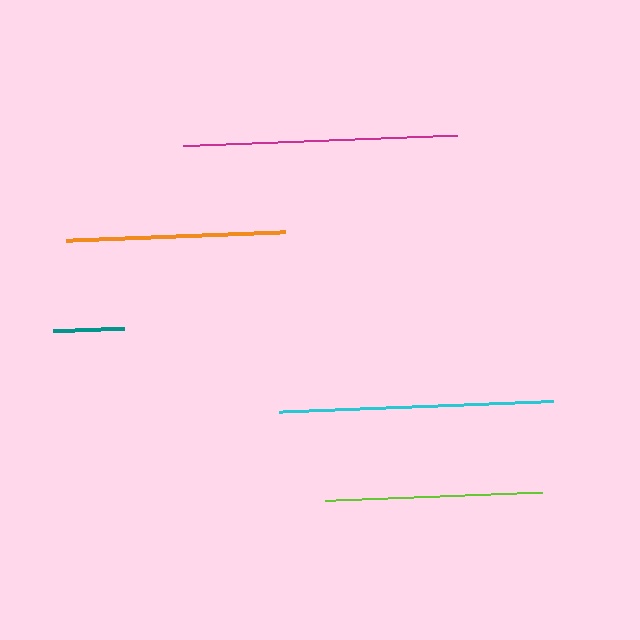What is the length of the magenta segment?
The magenta segment is approximately 274 pixels long.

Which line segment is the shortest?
The teal line is the shortest at approximately 71 pixels.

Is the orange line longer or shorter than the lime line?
The orange line is longer than the lime line.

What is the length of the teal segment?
The teal segment is approximately 71 pixels long.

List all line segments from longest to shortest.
From longest to shortest: cyan, magenta, orange, lime, teal.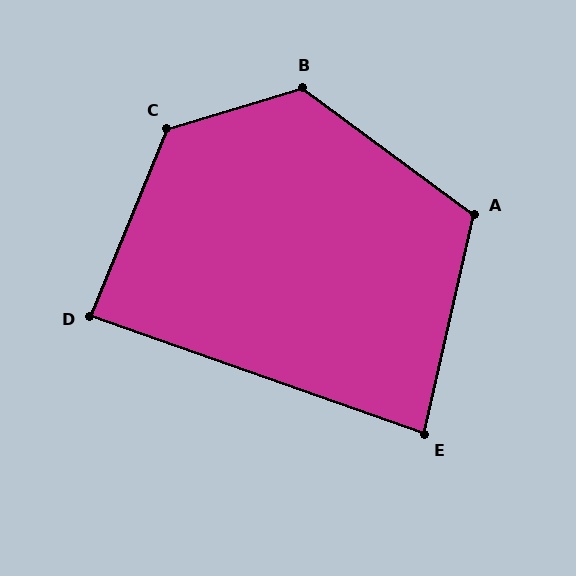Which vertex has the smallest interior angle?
E, at approximately 83 degrees.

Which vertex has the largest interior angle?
C, at approximately 129 degrees.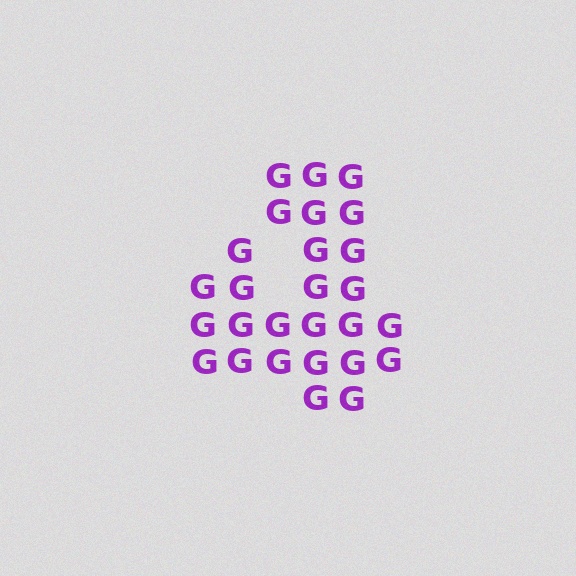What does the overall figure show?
The overall figure shows the digit 4.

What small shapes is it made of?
It is made of small letter G's.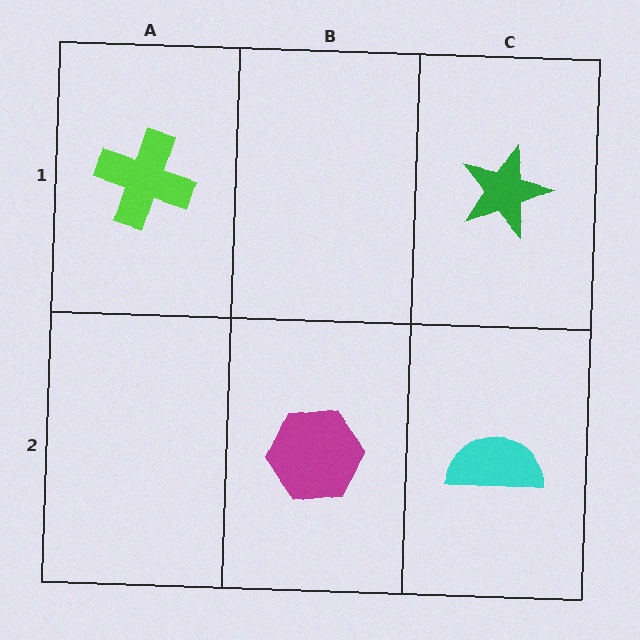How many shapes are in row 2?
2 shapes.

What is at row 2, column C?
A cyan semicircle.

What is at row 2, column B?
A magenta hexagon.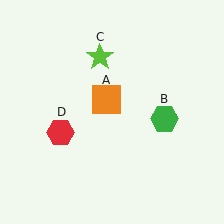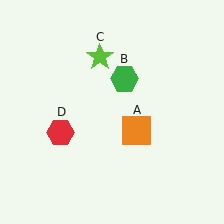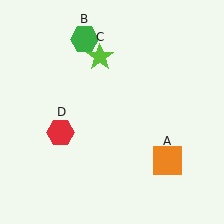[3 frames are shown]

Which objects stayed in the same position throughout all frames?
Lime star (object C) and red hexagon (object D) remained stationary.